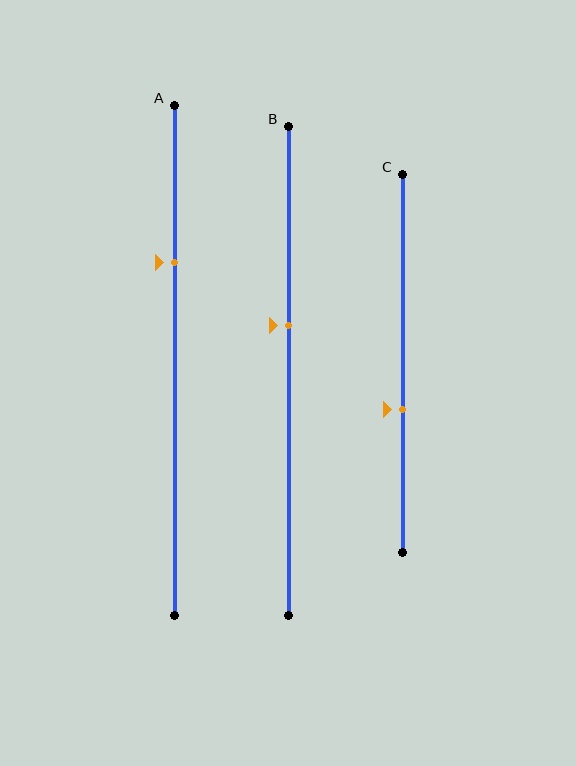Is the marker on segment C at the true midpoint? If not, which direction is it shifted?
No, the marker on segment C is shifted downward by about 12% of the segment length.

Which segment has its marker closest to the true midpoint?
Segment B has its marker closest to the true midpoint.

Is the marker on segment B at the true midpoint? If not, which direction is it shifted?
No, the marker on segment B is shifted upward by about 9% of the segment length.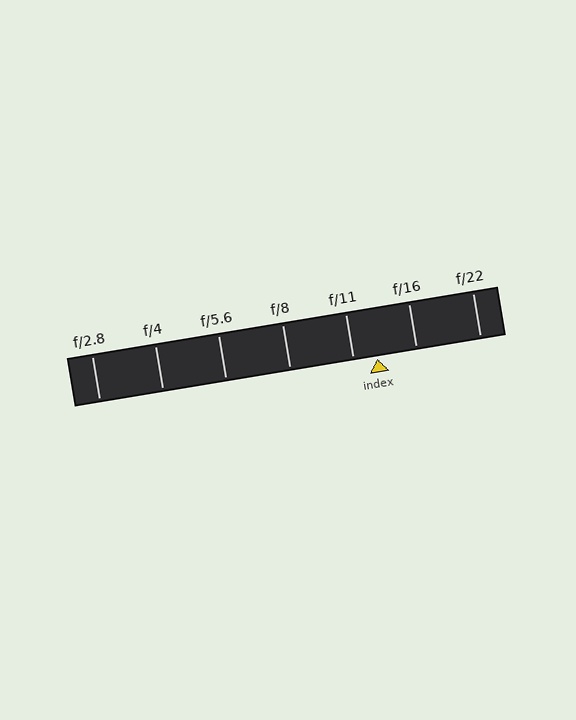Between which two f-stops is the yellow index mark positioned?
The index mark is between f/11 and f/16.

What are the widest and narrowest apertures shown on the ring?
The widest aperture shown is f/2.8 and the narrowest is f/22.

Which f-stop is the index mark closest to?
The index mark is closest to f/11.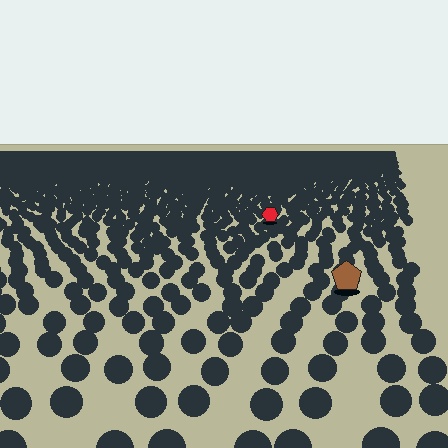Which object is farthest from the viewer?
The red hexagon is farthest from the viewer. It appears smaller and the ground texture around it is denser.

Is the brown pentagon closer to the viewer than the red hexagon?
Yes. The brown pentagon is closer — you can tell from the texture gradient: the ground texture is coarser near it.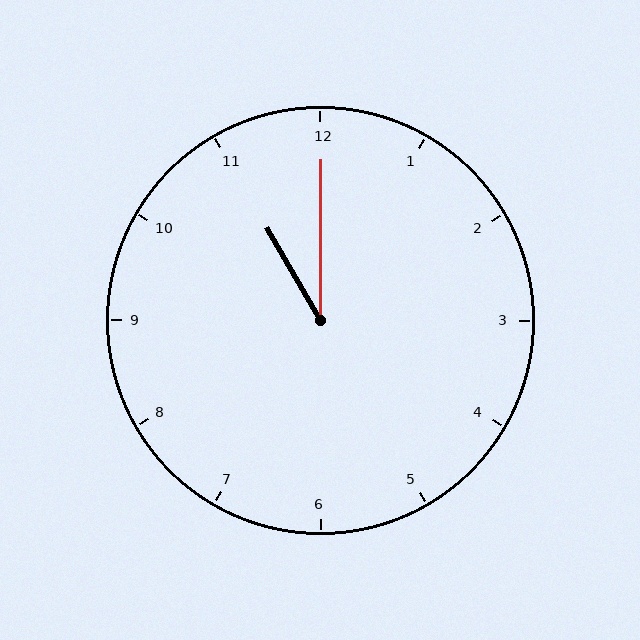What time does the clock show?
11:00.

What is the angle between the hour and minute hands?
Approximately 30 degrees.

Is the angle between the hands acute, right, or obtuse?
It is acute.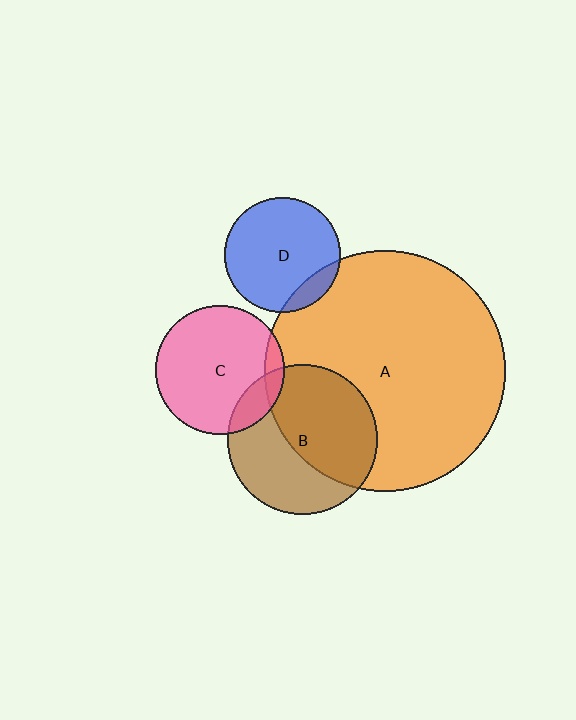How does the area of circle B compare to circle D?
Approximately 1.7 times.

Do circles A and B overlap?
Yes.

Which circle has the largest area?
Circle A (orange).